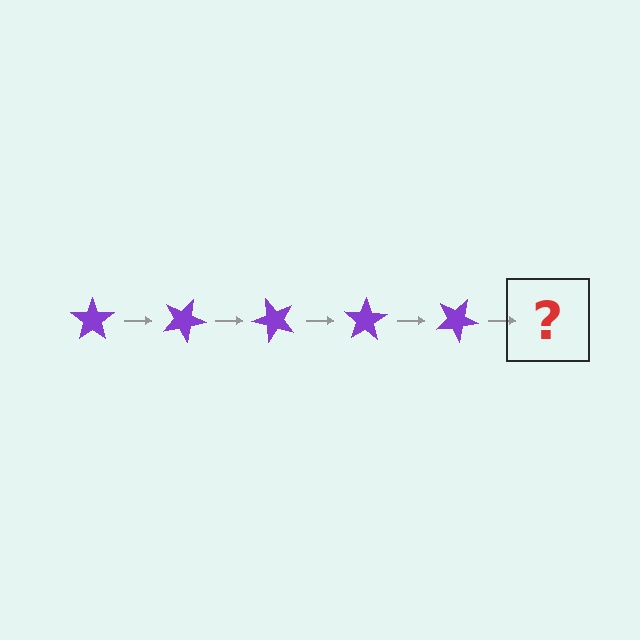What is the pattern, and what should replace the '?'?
The pattern is that the star rotates 25 degrees each step. The '?' should be a purple star rotated 125 degrees.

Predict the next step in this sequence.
The next step is a purple star rotated 125 degrees.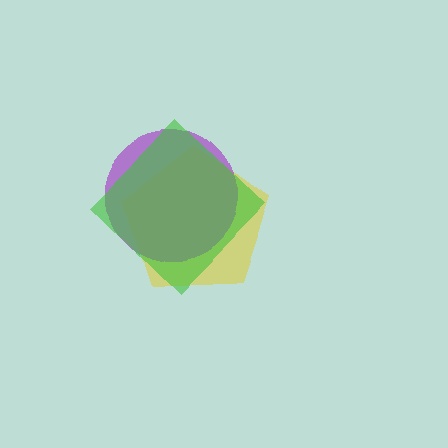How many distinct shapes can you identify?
There are 3 distinct shapes: a yellow pentagon, a purple circle, a green diamond.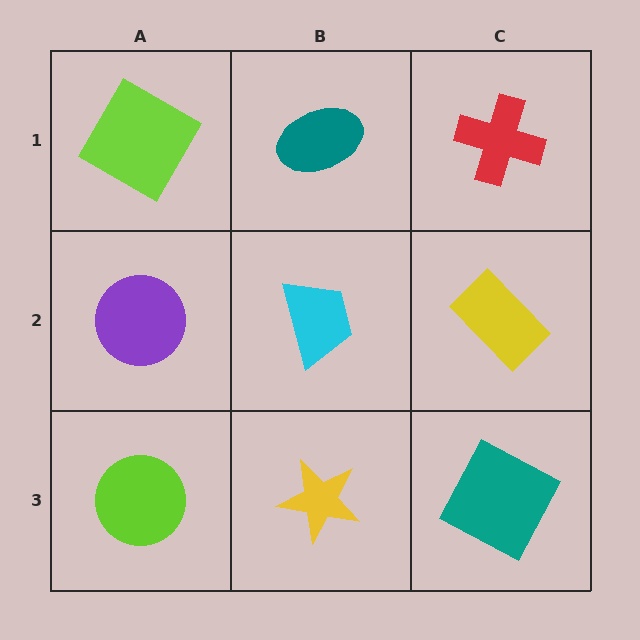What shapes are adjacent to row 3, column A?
A purple circle (row 2, column A), a yellow star (row 3, column B).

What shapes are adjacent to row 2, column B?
A teal ellipse (row 1, column B), a yellow star (row 3, column B), a purple circle (row 2, column A), a yellow rectangle (row 2, column C).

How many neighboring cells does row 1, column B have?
3.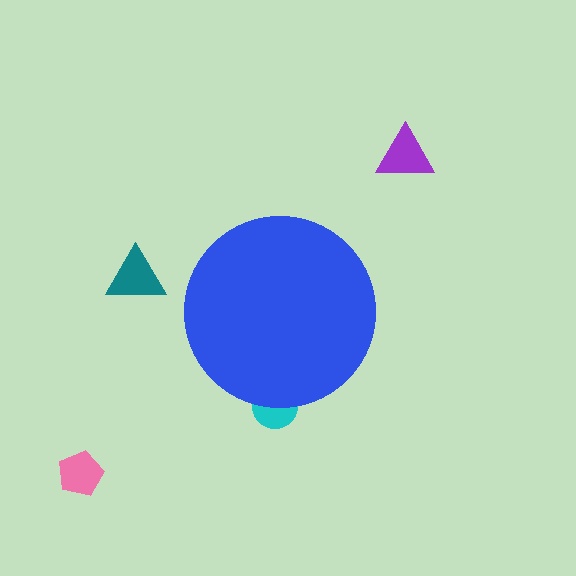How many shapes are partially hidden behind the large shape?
1 shape is partially hidden.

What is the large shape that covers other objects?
A blue circle.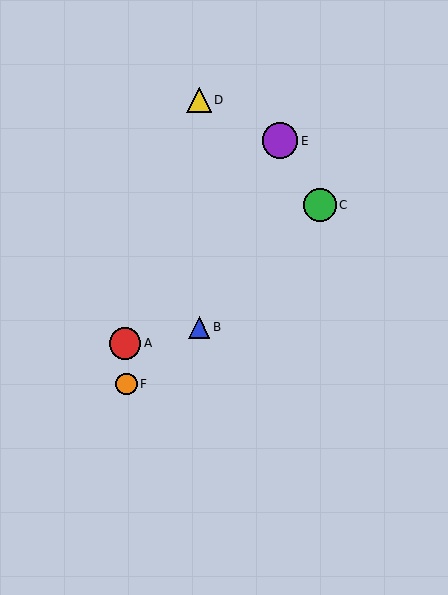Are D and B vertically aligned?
Yes, both are at x≈199.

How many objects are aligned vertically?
2 objects (B, D) are aligned vertically.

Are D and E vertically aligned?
No, D is at x≈199 and E is at x≈280.